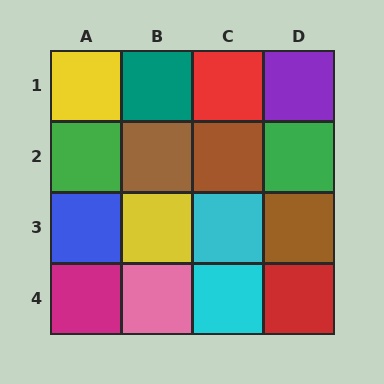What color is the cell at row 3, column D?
Brown.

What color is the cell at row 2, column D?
Green.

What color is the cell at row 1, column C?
Red.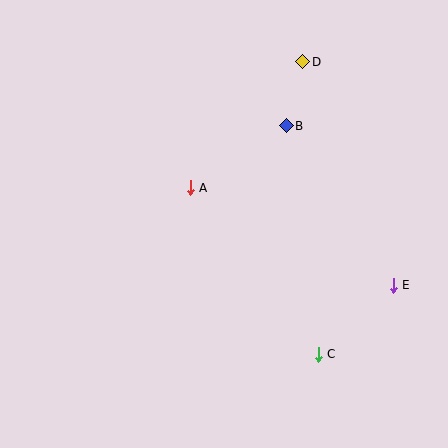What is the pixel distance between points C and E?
The distance between C and E is 102 pixels.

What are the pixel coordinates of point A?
Point A is at (190, 188).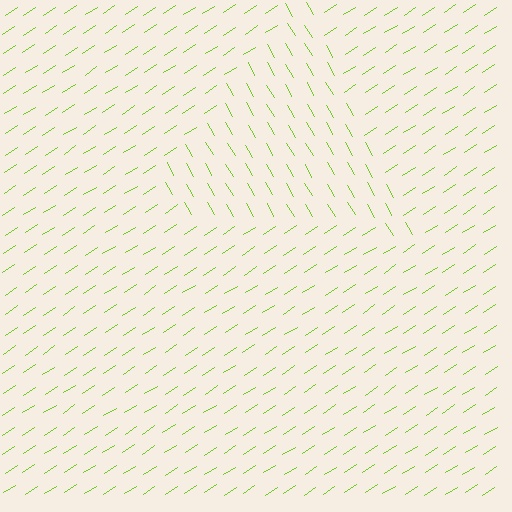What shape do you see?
I see a triangle.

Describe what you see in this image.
The image is filled with small lime line segments. A triangle region in the image has lines oriented differently from the surrounding lines, creating a visible texture boundary.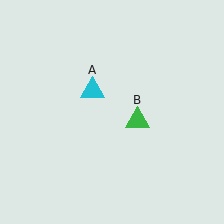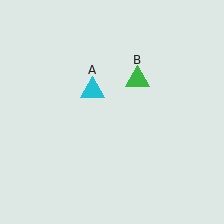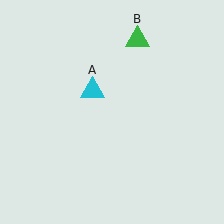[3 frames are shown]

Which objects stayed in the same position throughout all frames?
Cyan triangle (object A) remained stationary.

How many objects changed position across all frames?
1 object changed position: green triangle (object B).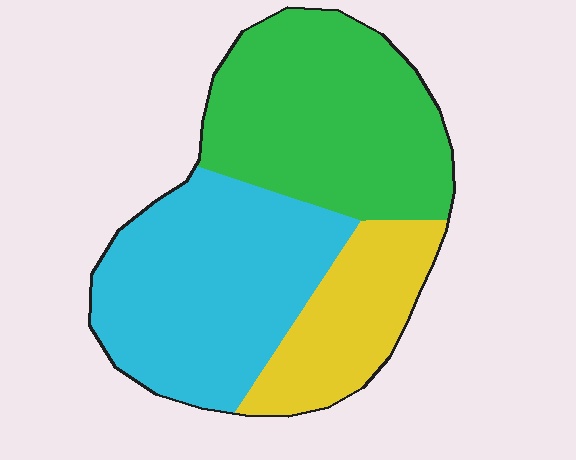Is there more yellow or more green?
Green.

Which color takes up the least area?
Yellow, at roughly 20%.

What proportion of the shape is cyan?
Cyan takes up about two fifths (2/5) of the shape.